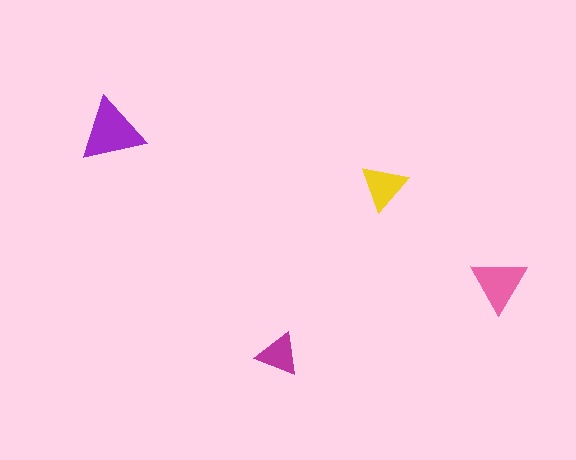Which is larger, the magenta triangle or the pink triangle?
The pink one.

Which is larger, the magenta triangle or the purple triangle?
The purple one.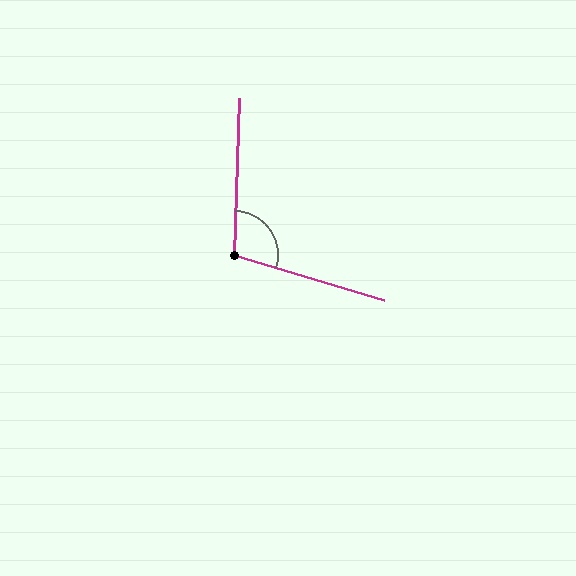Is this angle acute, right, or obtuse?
It is obtuse.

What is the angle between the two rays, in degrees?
Approximately 105 degrees.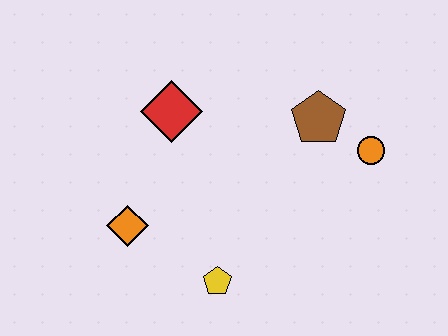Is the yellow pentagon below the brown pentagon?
Yes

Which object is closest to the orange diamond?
The yellow pentagon is closest to the orange diamond.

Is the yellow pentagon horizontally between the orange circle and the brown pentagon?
No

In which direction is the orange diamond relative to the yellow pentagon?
The orange diamond is to the left of the yellow pentagon.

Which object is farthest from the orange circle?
The orange diamond is farthest from the orange circle.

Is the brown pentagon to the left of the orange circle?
Yes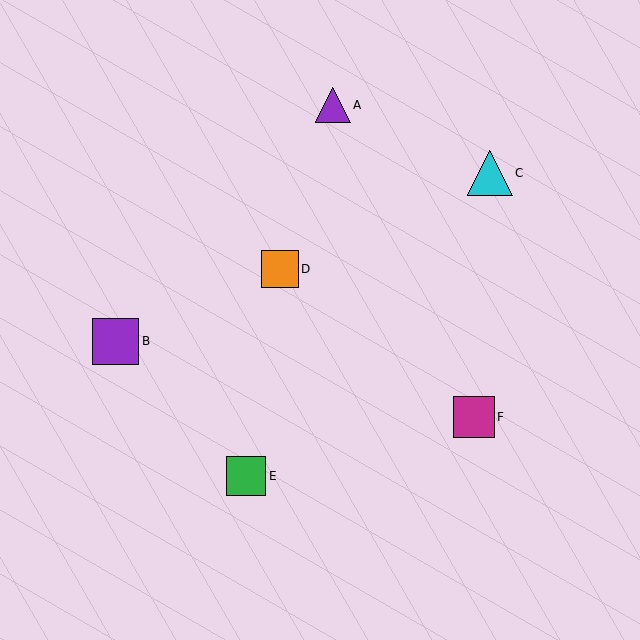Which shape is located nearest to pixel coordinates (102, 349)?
The purple square (labeled B) at (116, 341) is nearest to that location.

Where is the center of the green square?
The center of the green square is at (246, 476).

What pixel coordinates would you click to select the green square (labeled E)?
Click at (246, 476) to select the green square E.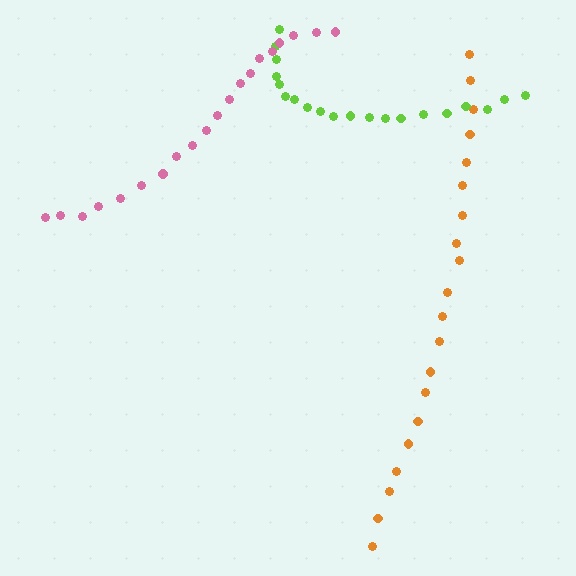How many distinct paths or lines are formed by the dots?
There are 3 distinct paths.